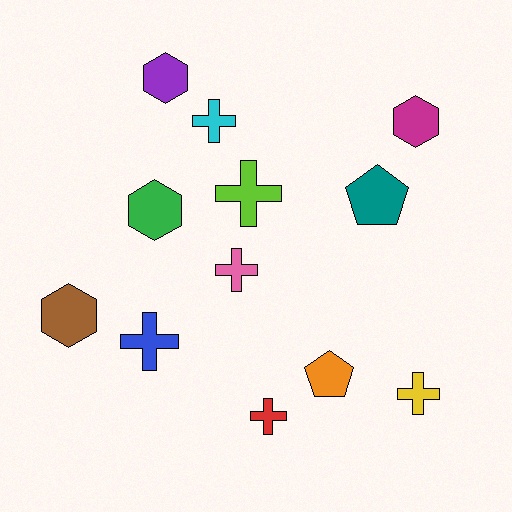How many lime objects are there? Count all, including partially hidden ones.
There is 1 lime object.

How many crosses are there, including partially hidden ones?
There are 6 crosses.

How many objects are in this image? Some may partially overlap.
There are 12 objects.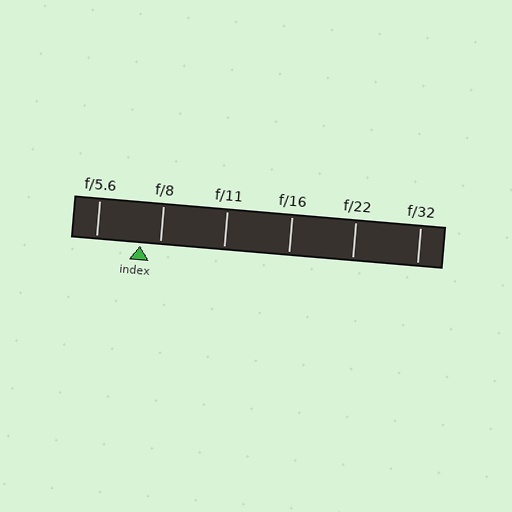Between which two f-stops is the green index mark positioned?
The index mark is between f/5.6 and f/8.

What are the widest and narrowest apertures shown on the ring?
The widest aperture shown is f/5.6 and the narrowest is f/32.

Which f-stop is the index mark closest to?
The index mark is closest to f/8.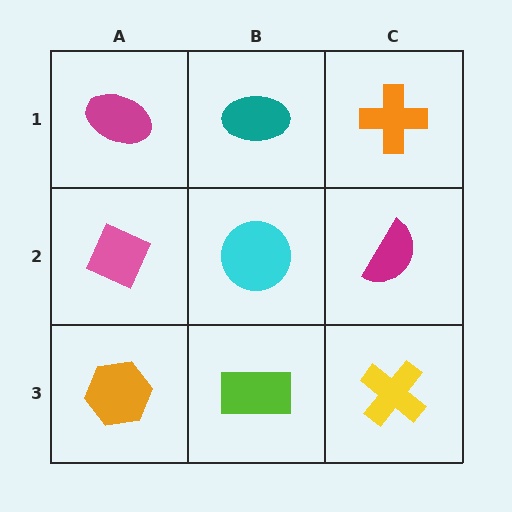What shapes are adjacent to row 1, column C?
A magenta semicircle (row 2, column C), a teal ellipse (row 1, column B).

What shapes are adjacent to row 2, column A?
A magenta ellipse (row 1, column A), an orange hexagon (row 3, column A), a cyan circle (row 2, column B).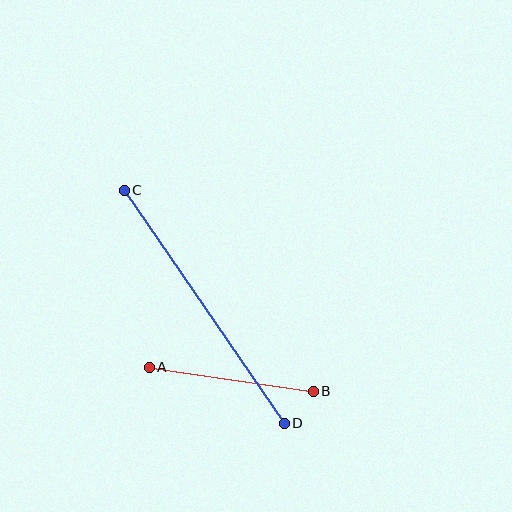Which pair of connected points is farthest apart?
Points C and D are farthest apart.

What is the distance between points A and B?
The distance is approximately 166 pixels.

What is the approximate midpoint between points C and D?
The midpoint is at approximately (204, 307) pixels.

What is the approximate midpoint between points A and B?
The midpoint is at approximately (231, 379) pixels.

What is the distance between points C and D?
The distance is approximately 283 pixels.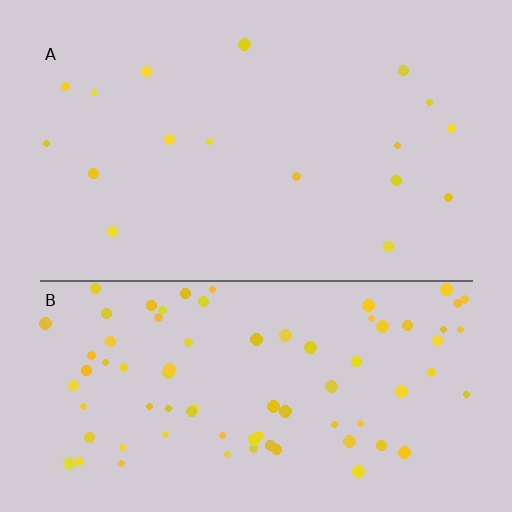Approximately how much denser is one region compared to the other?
Approximately 4.6× — region B over region A.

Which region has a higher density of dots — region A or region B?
B (the bottom).